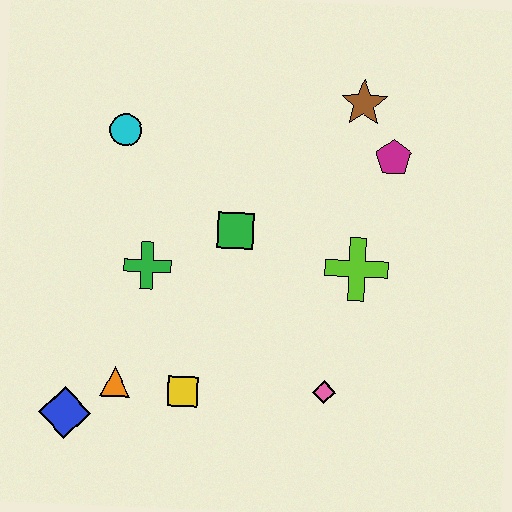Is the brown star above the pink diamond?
Yes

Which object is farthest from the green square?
The blue diamond is farthest from the green square.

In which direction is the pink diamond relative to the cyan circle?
The pink diamond is below the cyan circle.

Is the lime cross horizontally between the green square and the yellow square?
No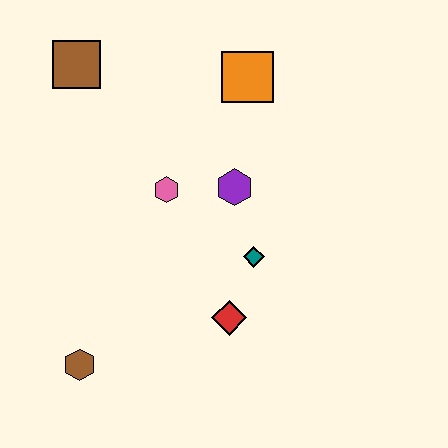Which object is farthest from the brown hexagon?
The orange square is farthest from the brown hexagon.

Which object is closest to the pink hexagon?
The purple hexagon is closest to the pink hexagon.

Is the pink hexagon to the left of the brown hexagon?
No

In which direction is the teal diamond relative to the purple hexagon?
The teal diamond is below the purple hexagon.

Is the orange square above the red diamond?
Yes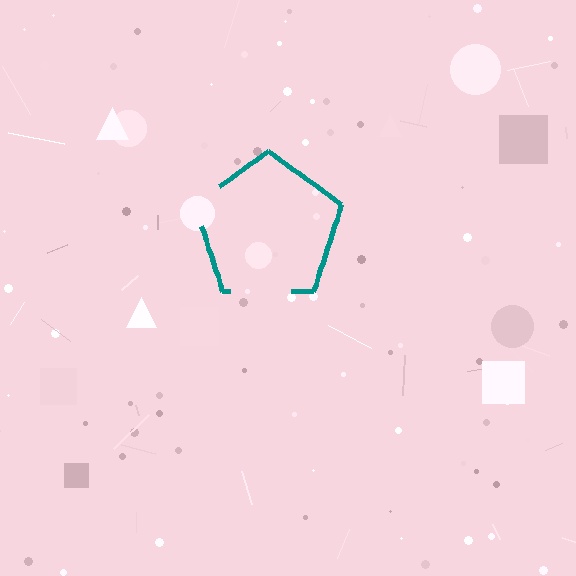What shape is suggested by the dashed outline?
The dashed outline suggests a pentagon.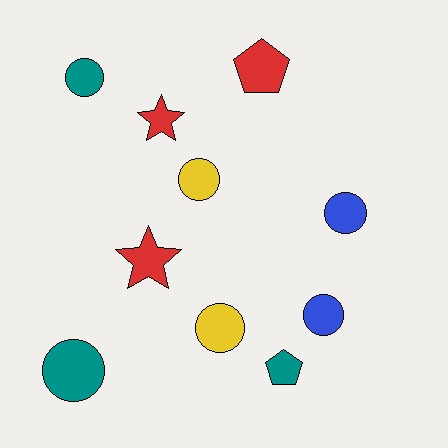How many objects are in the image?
There are 10 objects.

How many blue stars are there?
There are no blue stars.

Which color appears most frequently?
Red, with 3 objects.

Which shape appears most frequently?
Circle, with 6 objects.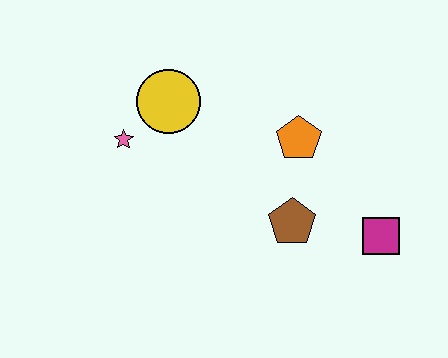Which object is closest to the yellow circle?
The pink star is closest to the yellow circle.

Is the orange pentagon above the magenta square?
Yes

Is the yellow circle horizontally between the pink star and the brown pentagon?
Yes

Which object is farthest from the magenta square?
The pink star is farthest from the magenta square.